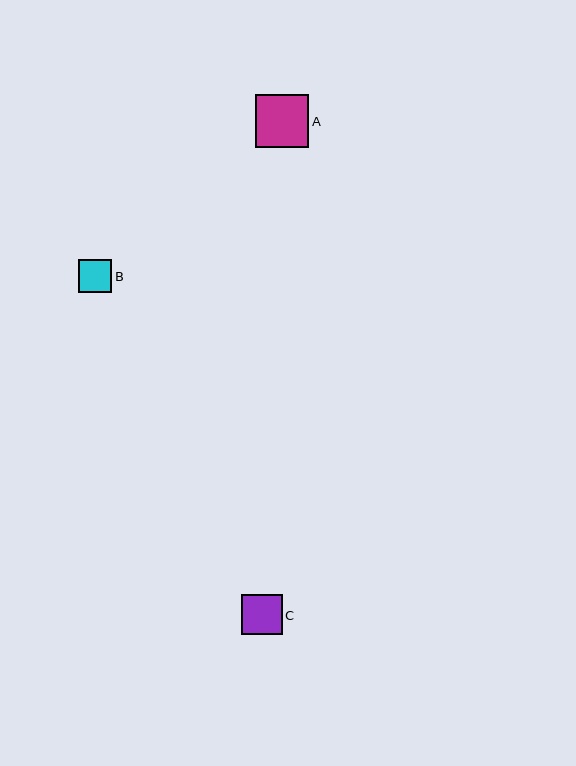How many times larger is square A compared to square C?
Square A is approximately 1.3 times the size of square C.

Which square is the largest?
Square A is the largest with a size of approximately 53 pixels.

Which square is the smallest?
Square B is the smallest with a size of approximately 34 pixels.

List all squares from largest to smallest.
From largest to smallest: A, C, B.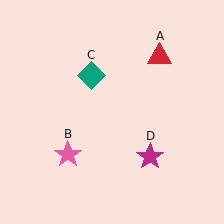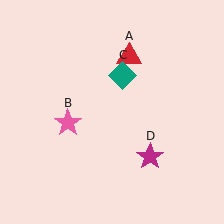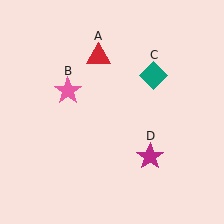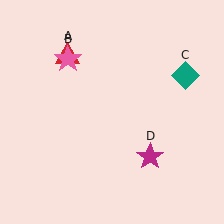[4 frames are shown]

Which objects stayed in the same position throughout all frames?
Magenta star (object D) remained stationary.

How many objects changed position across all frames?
3 objects changed position: red triangle (object A), pink star (object B), teal diamond (object C).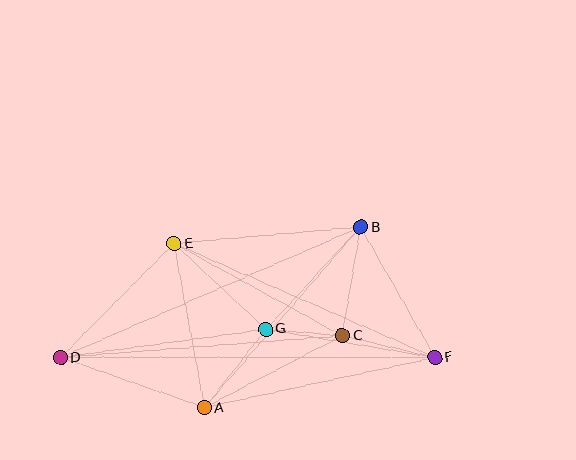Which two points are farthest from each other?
Points D and F are farthest from each other.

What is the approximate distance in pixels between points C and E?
The distance between C and E is approximately 192 pixels.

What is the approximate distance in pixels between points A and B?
The distance between A and B is approximately 239 pixels.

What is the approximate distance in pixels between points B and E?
The distance between B and E is approximately 187 pixels.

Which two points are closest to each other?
Points C and G are closest to each other.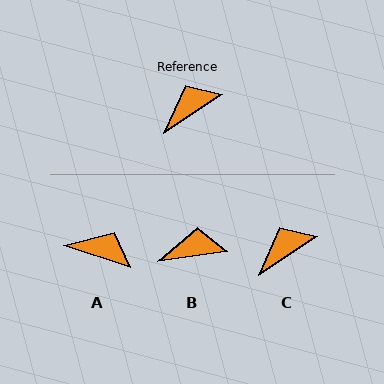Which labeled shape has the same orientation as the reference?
C.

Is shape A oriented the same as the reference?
No, it is off by about 53 degrees.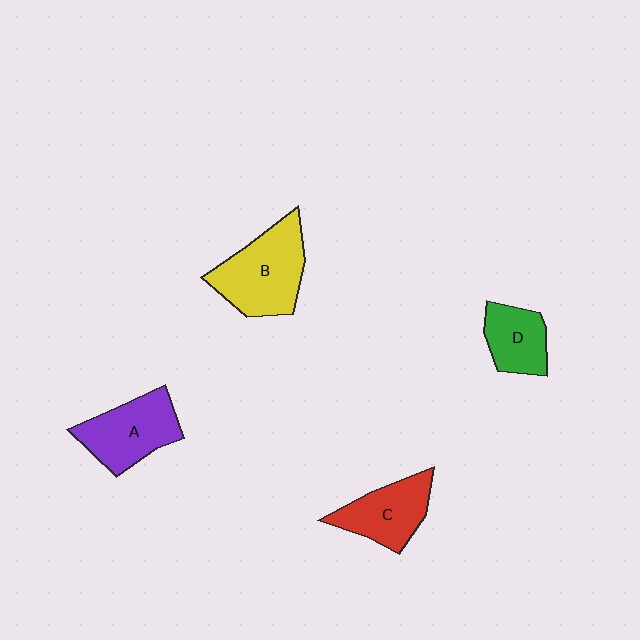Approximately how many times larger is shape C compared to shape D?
Approximately 1.2 times.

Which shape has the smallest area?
Shape D (green).